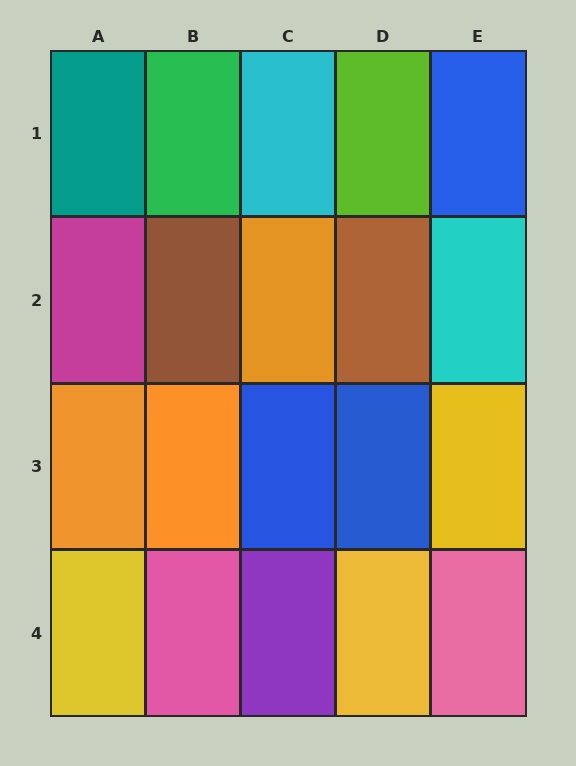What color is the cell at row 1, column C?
Cyan.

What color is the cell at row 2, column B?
Brown.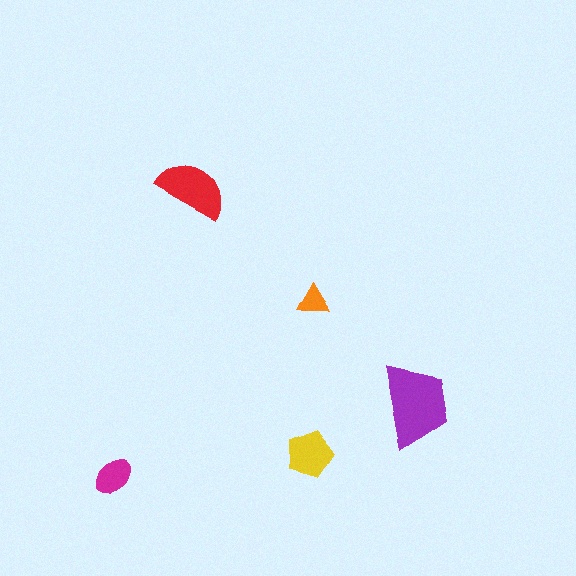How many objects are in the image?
There are 5 objects in the image.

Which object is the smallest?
The orange triangle.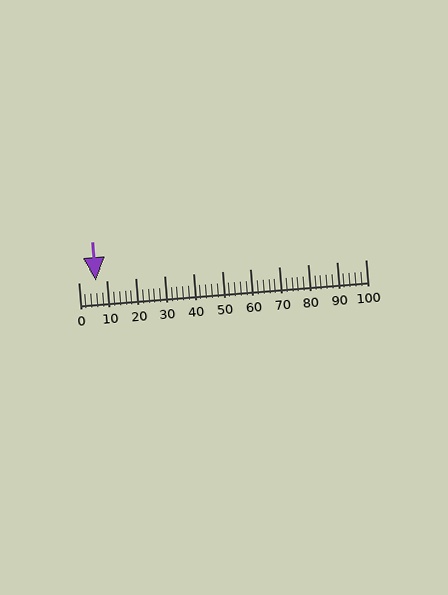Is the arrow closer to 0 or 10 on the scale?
The arrow is closer to 10.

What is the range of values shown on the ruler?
The ruler shows values from 0 to 100.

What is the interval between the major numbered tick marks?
The major tick marks are spaced 10 units apart.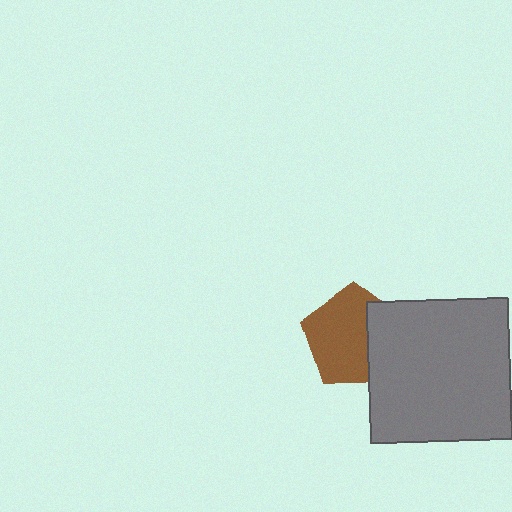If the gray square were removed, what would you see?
You would see the complete brown pentagon.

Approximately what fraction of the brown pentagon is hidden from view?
Roughly 34% of the brown pentagon is hidden behind the gray square.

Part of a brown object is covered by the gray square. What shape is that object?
It is a pentagon.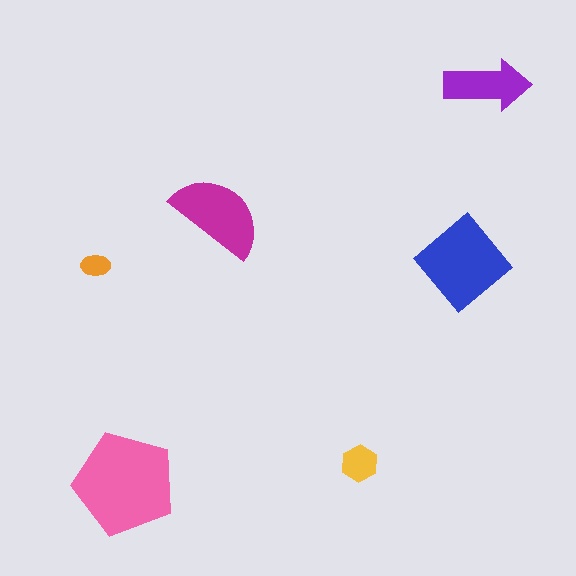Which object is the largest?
The pink pentagon.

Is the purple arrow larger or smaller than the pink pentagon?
Smaller.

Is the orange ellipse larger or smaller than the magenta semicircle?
Smaller.